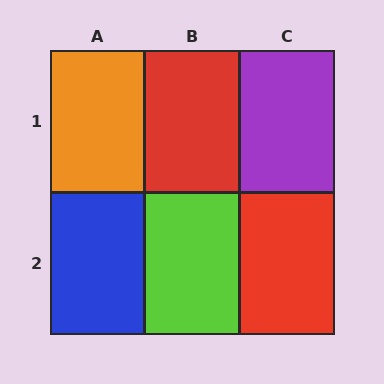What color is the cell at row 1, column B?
Red.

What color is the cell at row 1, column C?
Purple.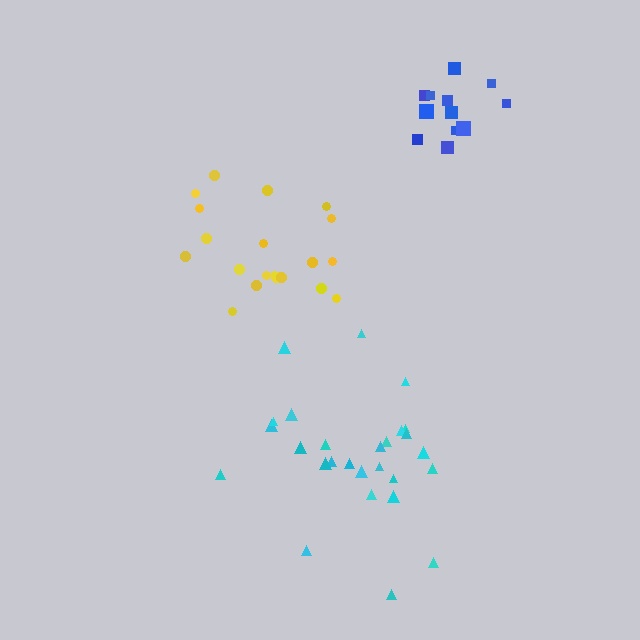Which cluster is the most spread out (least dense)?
Cyan.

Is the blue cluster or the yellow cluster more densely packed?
Blue.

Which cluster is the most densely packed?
Blue.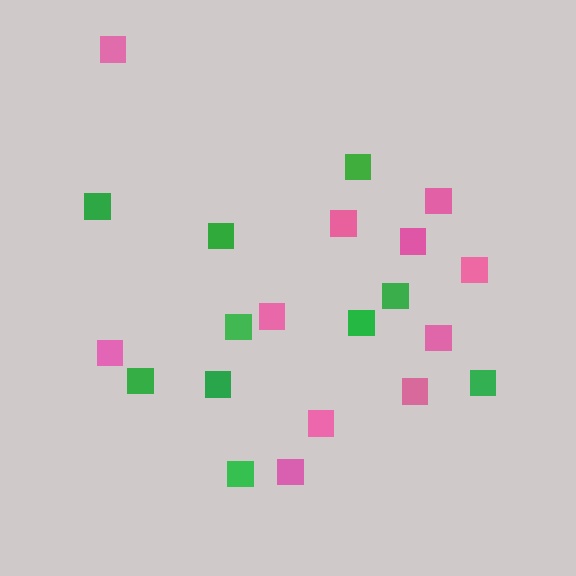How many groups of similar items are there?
There are 2 groups: one group of green squares (10) and one group of pink squares (11).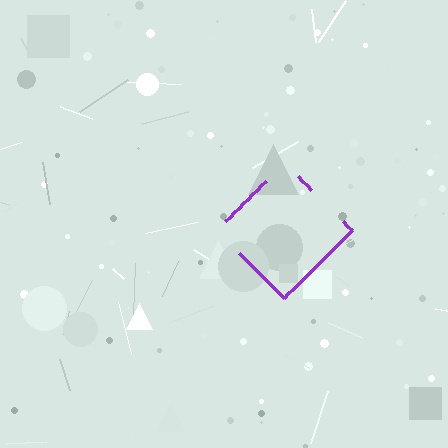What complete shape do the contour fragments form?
The contour fragments form a diamond.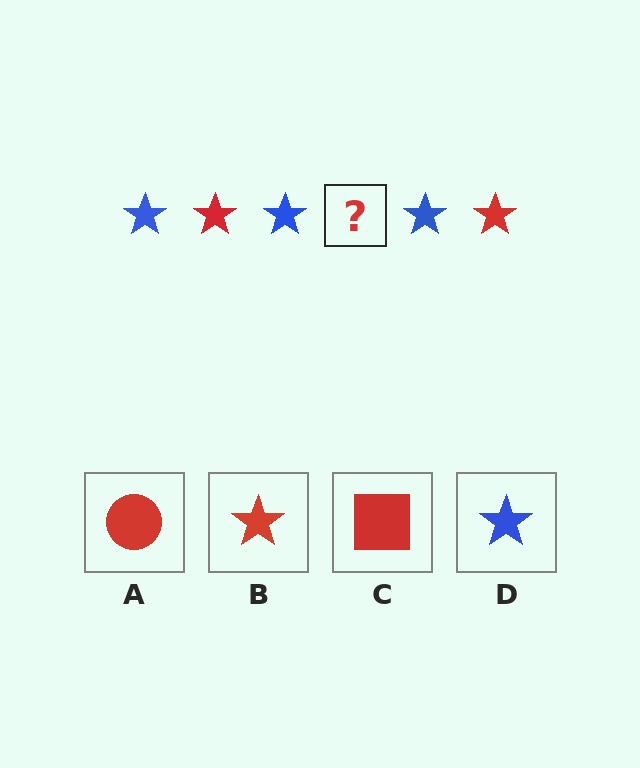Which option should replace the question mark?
Option B.